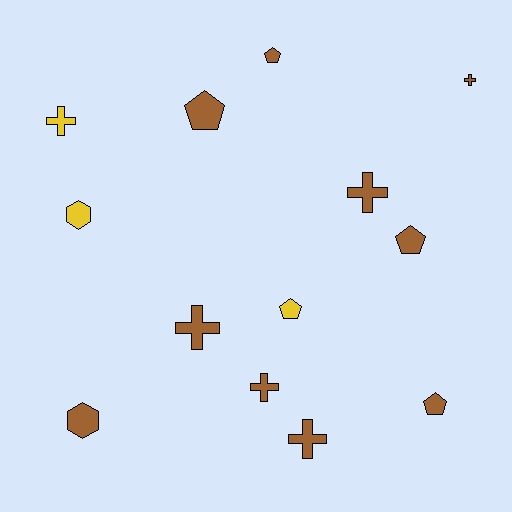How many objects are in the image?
There are 13 objects.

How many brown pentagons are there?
There are 4 brown pentagons.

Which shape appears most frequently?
Cross, with 6 objects.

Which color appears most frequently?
Brown, with 10 objects.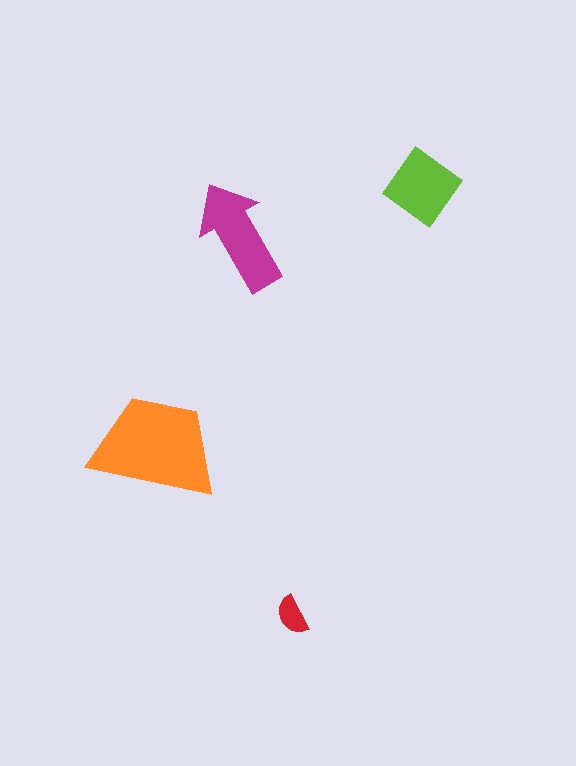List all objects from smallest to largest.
The red semicircle, the lime diamond, the magenta arrow, the orange trapezoid.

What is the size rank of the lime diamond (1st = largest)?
3rd.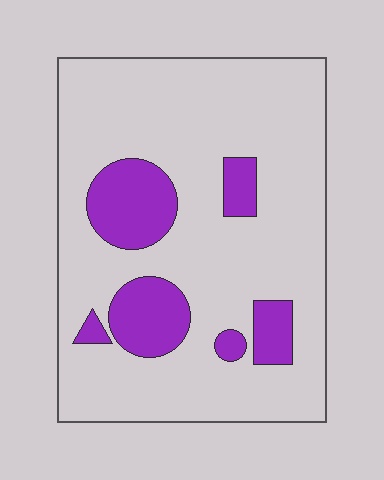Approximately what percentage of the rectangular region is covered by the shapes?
Approximately 20%.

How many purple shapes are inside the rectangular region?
6.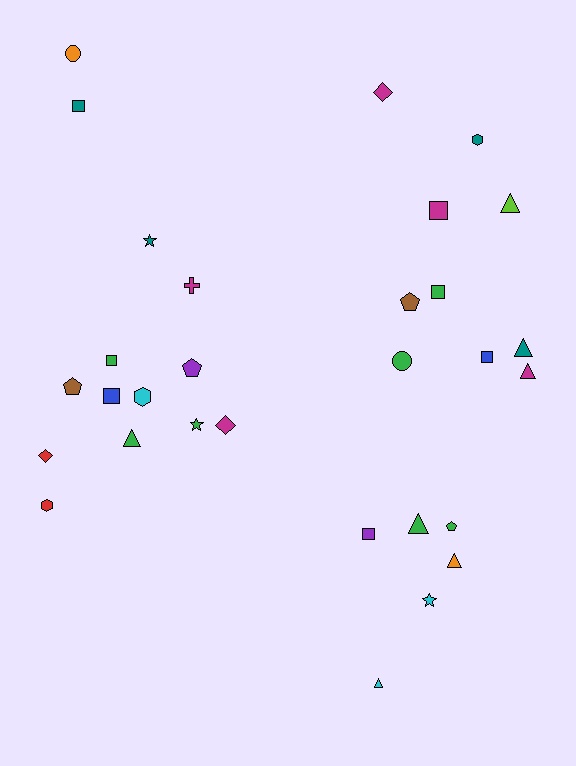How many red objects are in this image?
There are 2 red objects.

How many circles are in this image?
There are 2 circles.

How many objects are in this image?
There are 30 objects.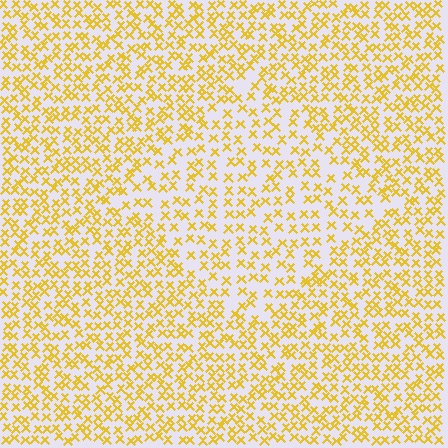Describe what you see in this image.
The image contains small yellow elements arranged at two different densities. A diamond-shaped region is visible where the elements are less densely packed than the surrounding area.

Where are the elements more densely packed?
The elements are more densely packed outside the diamond boundary.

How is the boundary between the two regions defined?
The boundary is defined by a change in element density (approximately 1.6x ratio). All elements are the same color, size, and shape.